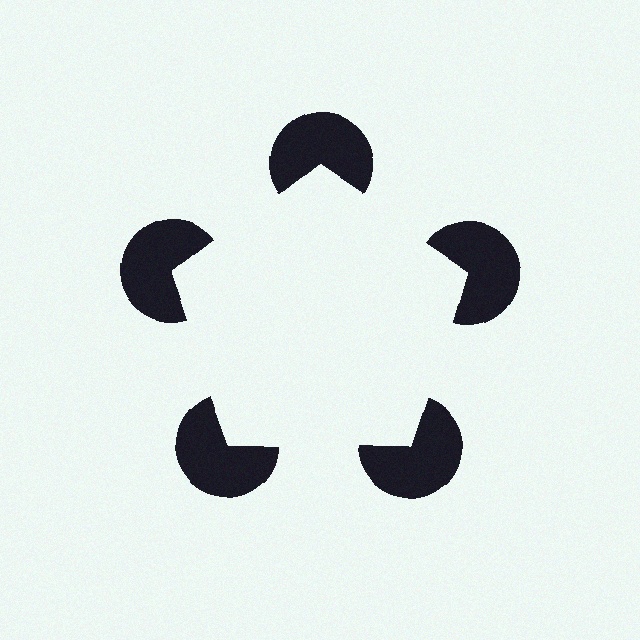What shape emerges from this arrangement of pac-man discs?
An illusory pentagon — its edges are inferred from the aligned wedge cuts in the pac-man discs, not physically drawn.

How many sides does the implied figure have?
5 sides.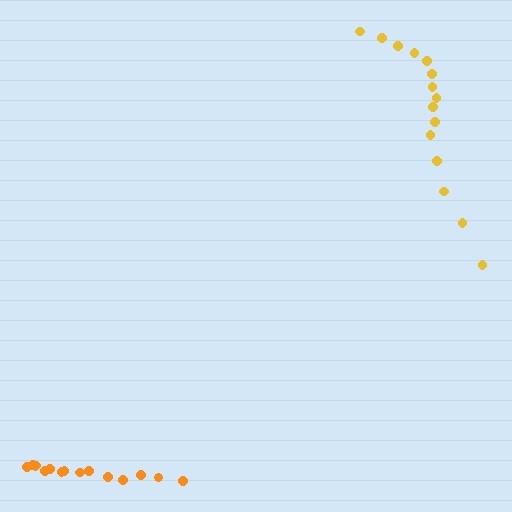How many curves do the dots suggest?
There are 2 distinct paths.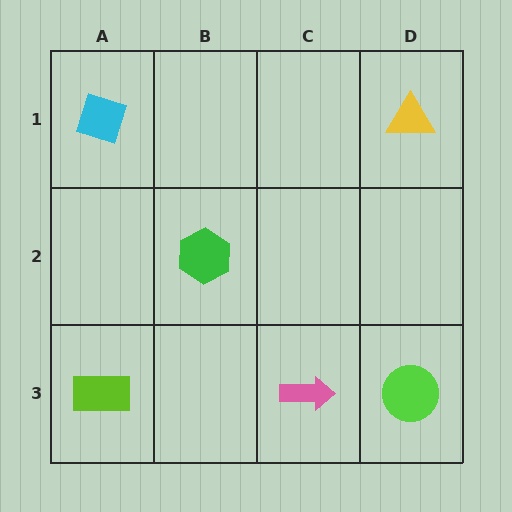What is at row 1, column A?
A cyan diamond.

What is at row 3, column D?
A lime circle.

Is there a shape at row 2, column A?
No, that cell is empty.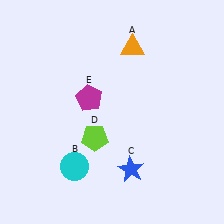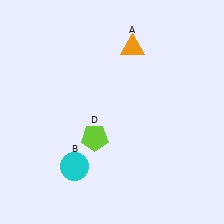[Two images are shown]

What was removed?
The magenta pentagon (E), the blue star (C) were removed in Image 2.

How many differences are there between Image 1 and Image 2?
There are 2 differences between the two images.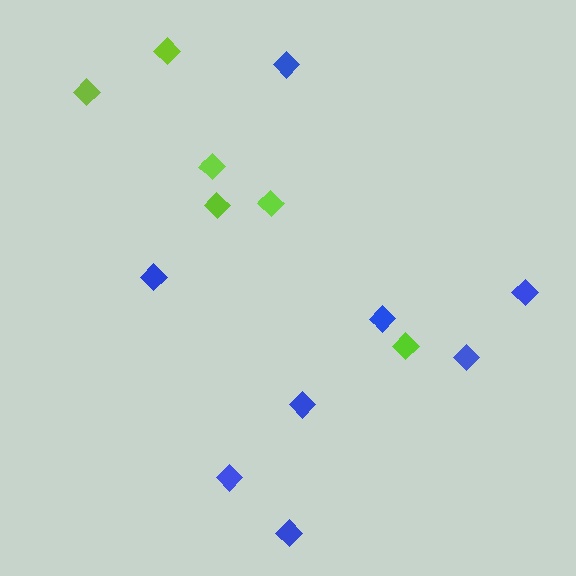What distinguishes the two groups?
There are 2 groups: one group of lime diamonds (6) and one group of blue diamonds (8).